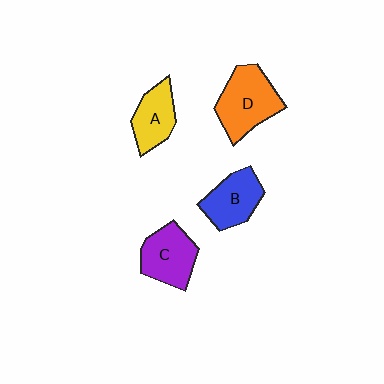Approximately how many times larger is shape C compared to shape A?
Approximately 1.2 times.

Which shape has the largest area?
Shape D (orange).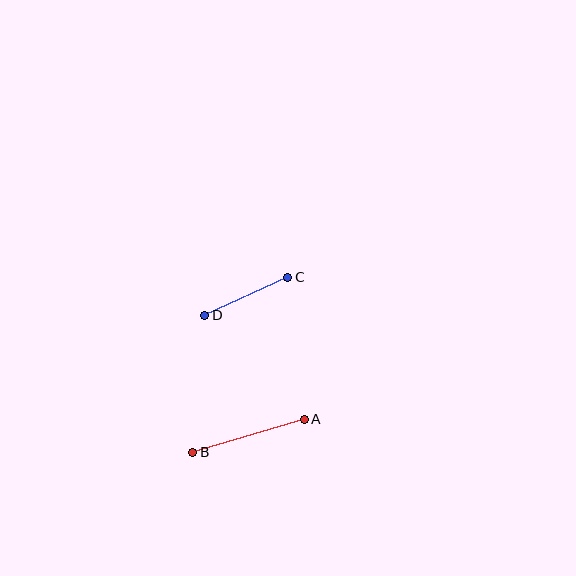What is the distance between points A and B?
The distance is approximately 116 pixels.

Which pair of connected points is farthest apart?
Points A and B are farthest apart.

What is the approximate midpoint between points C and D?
The midpoint is at approximately (246, 296) pixels.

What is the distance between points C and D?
The distance is approximately 91 pixels.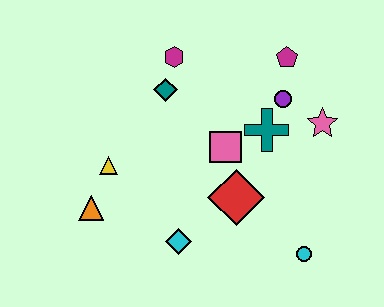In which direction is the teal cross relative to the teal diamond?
The teal cross is to the right of the teal diamond.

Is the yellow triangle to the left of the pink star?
Yes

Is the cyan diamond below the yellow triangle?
Yes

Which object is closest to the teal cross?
The purple circle is closest to the teal cross.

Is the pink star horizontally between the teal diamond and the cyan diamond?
No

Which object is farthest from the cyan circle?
The magenta hexagon is farthest from the cyan circle.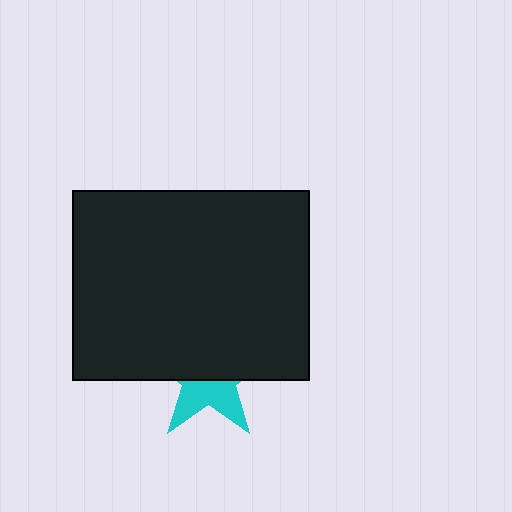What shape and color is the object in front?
The object in front is a black rectangle.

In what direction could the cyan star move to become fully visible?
The cyan star could move down. That would shift it out from behind the black rectangle entirely.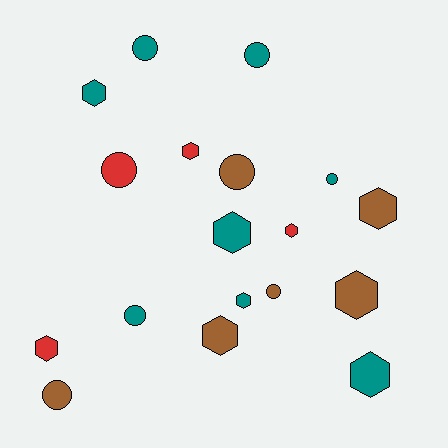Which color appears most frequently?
Teal, with 8 objects.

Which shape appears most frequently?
Hexagon, with 10 objects.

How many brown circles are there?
There are 3 brown circles.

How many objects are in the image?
There are 18 objects.